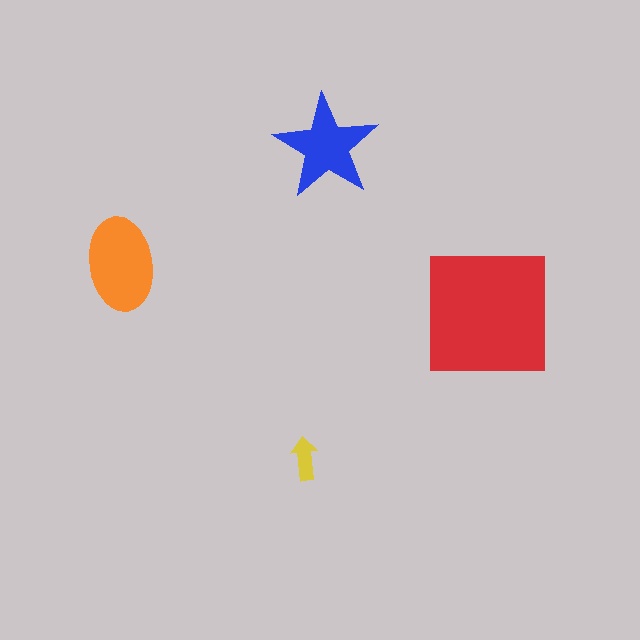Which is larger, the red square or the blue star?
The red square.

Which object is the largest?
The red square.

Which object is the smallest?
The yellow arrow.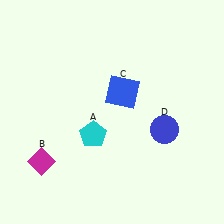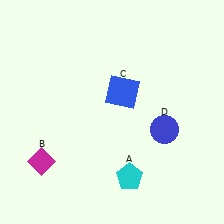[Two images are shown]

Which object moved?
The cyan pentagon (A) moved down.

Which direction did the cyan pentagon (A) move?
The cyan pentagon (A) moved down.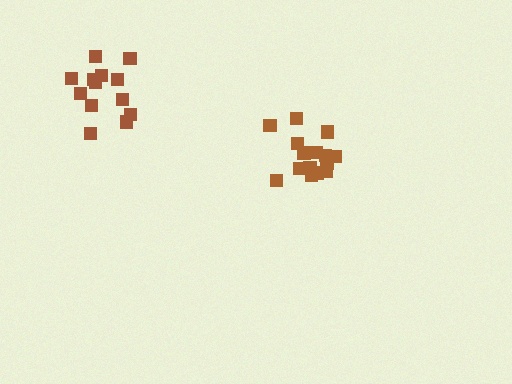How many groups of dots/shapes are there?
There are 2 groups.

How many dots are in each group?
Group 1: 16 dots, Group 2: 13 dots (29 total).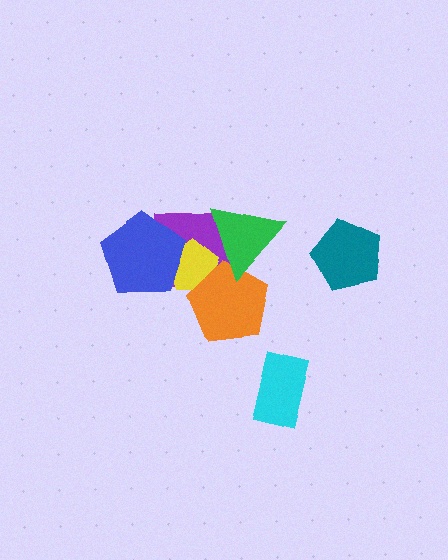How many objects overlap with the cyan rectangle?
0 objects overlap with the cyan rectangle.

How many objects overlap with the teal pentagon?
0 objects overlap with the teal pentagon.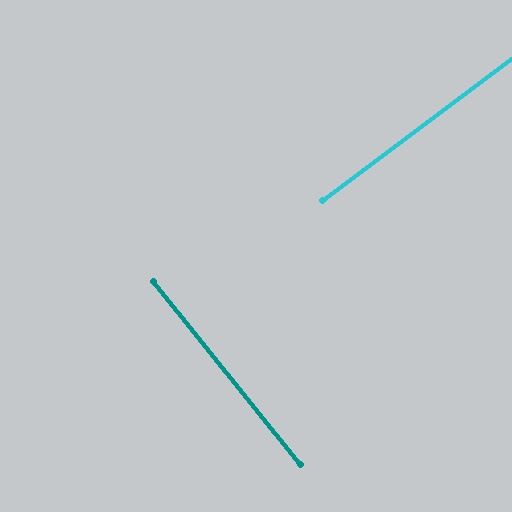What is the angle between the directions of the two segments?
Approximately 88 degrees.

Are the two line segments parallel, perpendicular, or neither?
Perpendicular — they meet at approximately 88°.